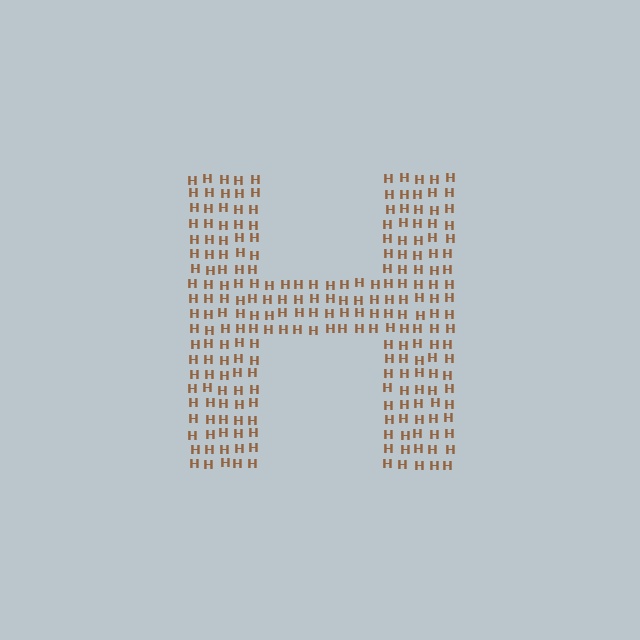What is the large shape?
The large shape is the letter H.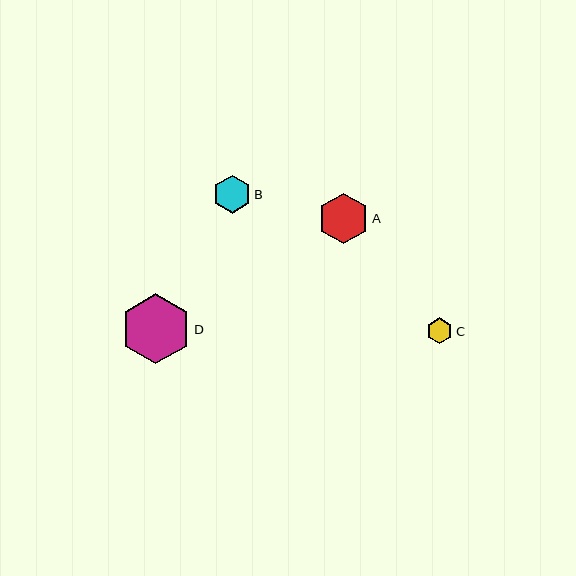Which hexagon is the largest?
Hexagon D is the largest with a size of approximately 70 pixels.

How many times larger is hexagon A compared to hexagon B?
Hexagon A is approximately 1.3 times the size of hexagon B.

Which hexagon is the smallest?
Hexagon C is the smallest with a size of approximately 26 pixels.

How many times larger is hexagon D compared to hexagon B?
Hexagon D is approximately 1.9 times the size of hexagon B.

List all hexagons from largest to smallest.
From largest to smallest: D, A, B, C.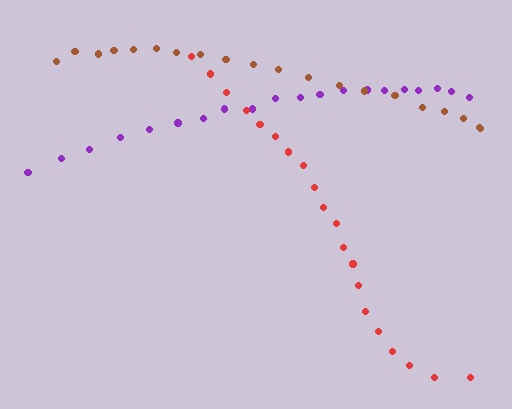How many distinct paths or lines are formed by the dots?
There are 3 distinct paths.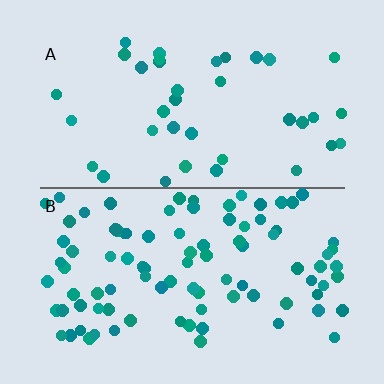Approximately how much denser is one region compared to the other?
Approximately 2.4× — region B over region A.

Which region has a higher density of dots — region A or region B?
B (the bottom).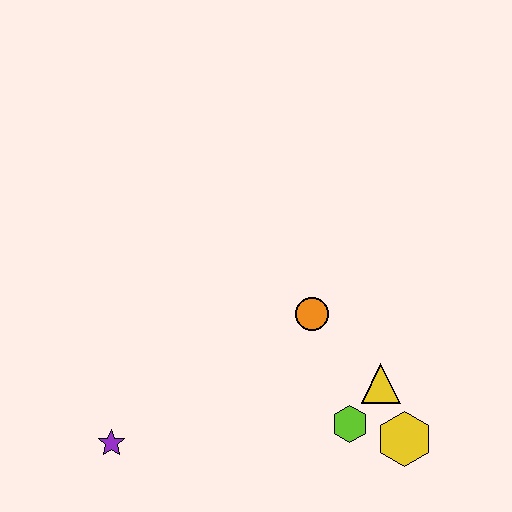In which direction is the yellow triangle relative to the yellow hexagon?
The yellow triangle is above the yellow hexagon.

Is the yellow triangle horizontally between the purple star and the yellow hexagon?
Yes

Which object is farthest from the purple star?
The yellow hexagon is farthest from the purple star.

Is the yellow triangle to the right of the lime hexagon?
Yes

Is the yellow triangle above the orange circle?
No